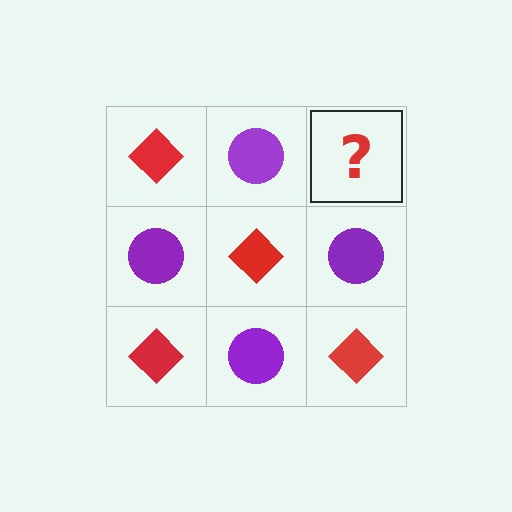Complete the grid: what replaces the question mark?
The question mark should be replaced with a red diamond.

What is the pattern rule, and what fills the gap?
The rule is that it alternates red diamond and purple circle in a checkerboard pattern. The gap should be filled with a red diamond.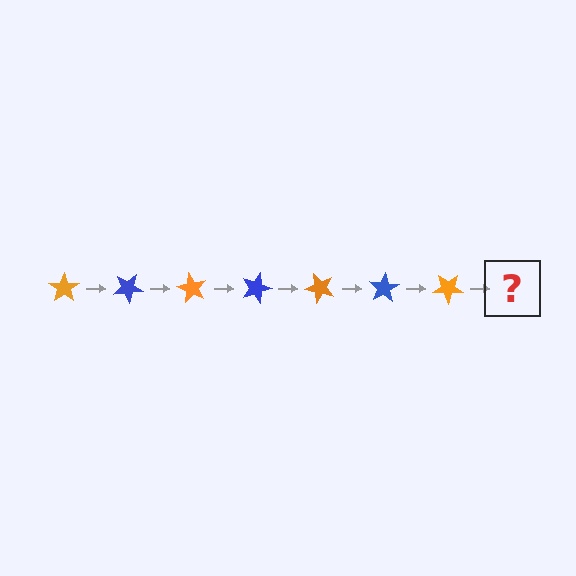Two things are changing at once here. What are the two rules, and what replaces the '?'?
The two rules are that it rotates 30 degrees each step and the color cycles through orange and blue. The '?' should be a blue star, rotated 210 degrees from the start.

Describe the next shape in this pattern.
It should be a blue star, rotated 210 degrees from the start.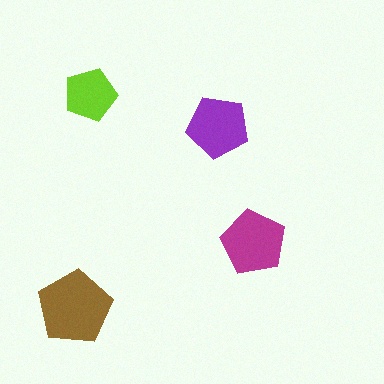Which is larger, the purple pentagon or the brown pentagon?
The brown one.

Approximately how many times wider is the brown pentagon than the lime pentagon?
About 1.5 times wider.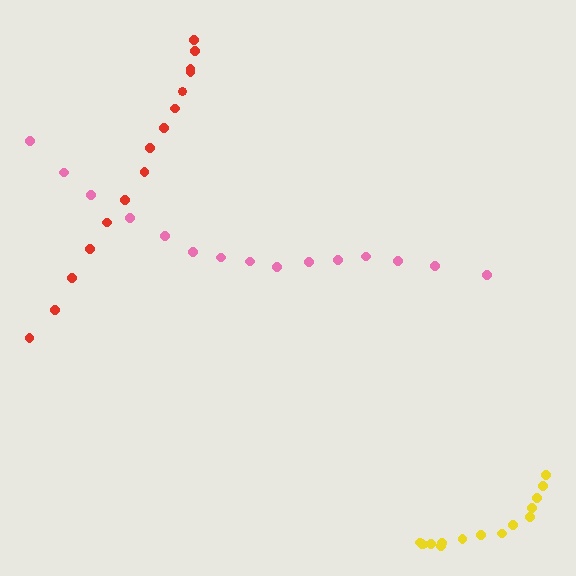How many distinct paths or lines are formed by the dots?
There are 3 distinct paths.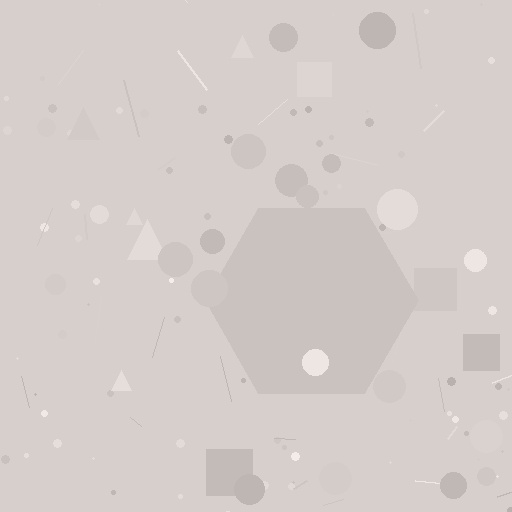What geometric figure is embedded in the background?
A hexagon is embedded in the background.